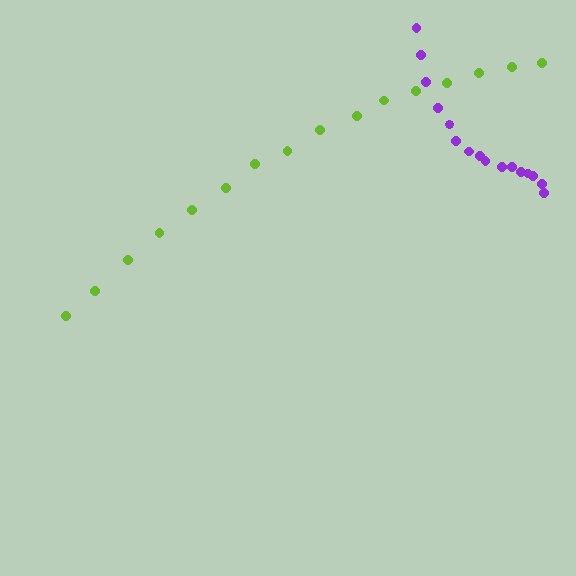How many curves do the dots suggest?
There are 2 distinct paths.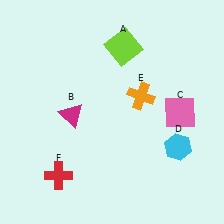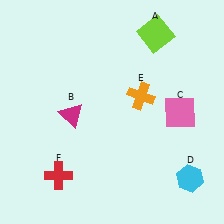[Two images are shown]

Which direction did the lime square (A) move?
The lime square (A) moved right.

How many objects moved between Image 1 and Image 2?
2 objects moved between the two images.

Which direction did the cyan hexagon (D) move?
The cyan hexagon (D) moved down.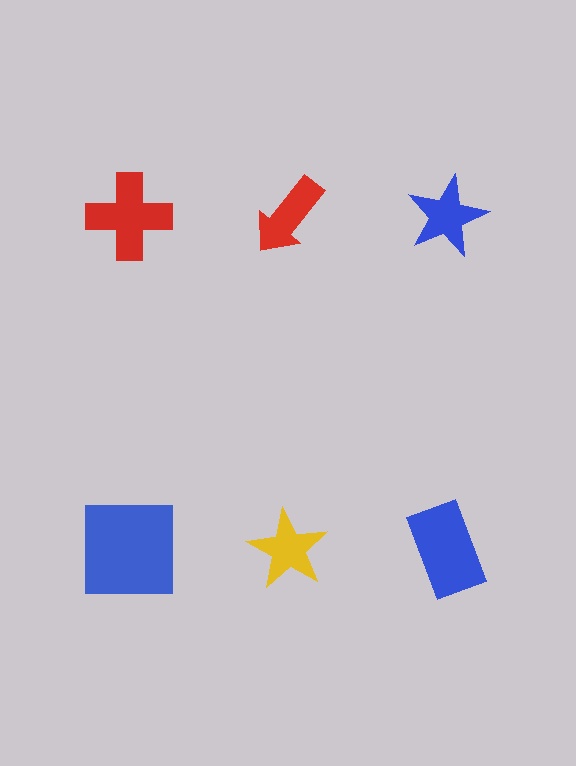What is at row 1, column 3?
A blue star.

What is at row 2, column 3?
A blue rectangle.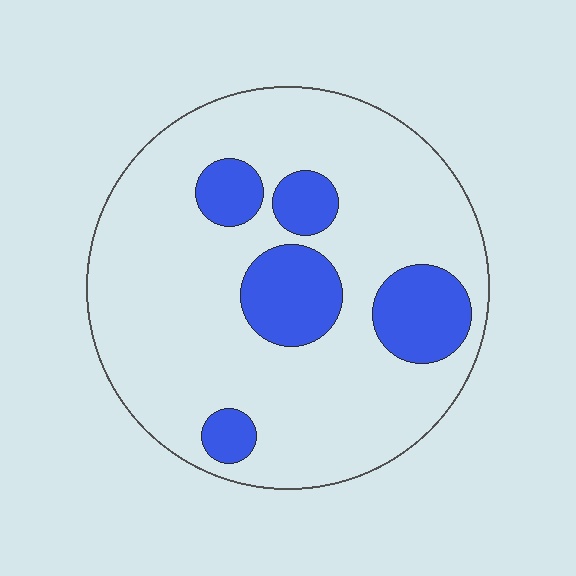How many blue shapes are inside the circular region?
5.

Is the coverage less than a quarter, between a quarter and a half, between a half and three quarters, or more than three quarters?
Less than a quarter.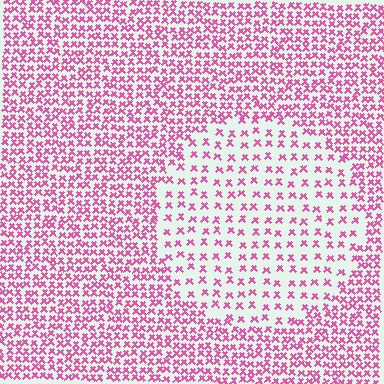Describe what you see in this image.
The image contains small pink elements arranged at two different densities. A circle-shaped region is visible where the elements are less densely packed than the surrounding area.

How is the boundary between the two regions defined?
The boundary is defined by a change in element density (approximately 2.2x ratio). All elements are the same color, size, and shape.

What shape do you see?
I see a circle.